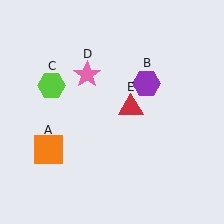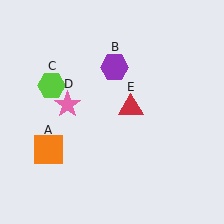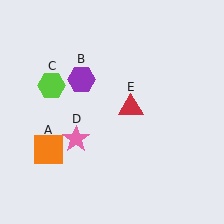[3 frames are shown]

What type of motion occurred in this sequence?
The purple hexagon (object B), pink star (object D) rotated counterclockwise around the center of the scene.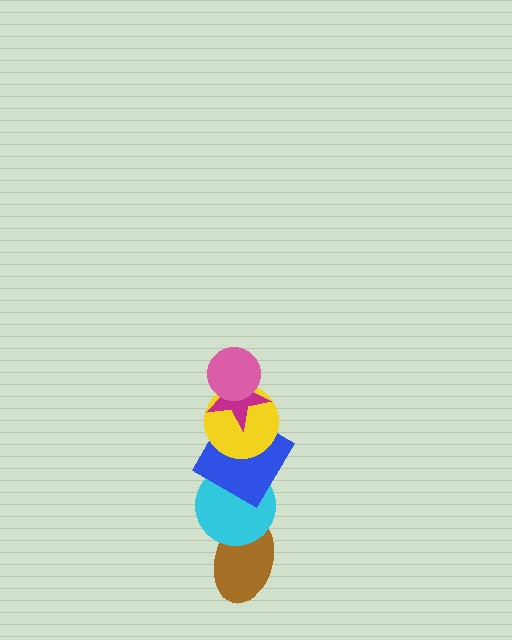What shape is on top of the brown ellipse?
The cyan circle is on top of the brown ellipse.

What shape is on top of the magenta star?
The pink circle is on top of the magenta star.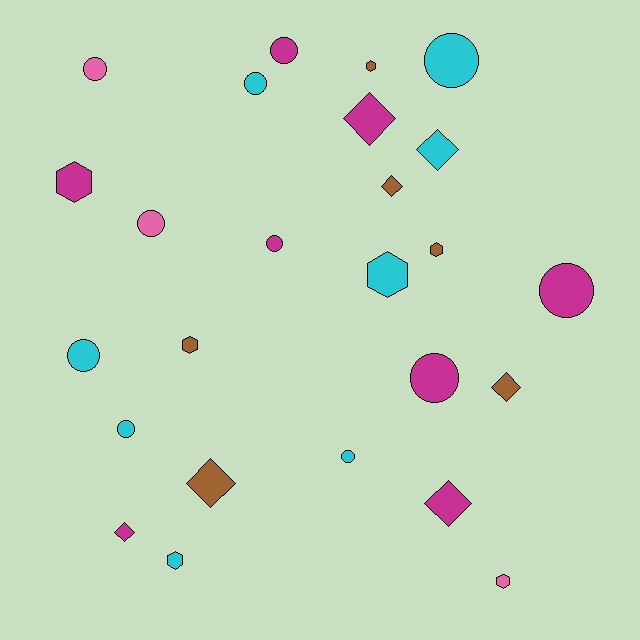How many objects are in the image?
There are 25 objects.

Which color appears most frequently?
Magenta, with 8 objects.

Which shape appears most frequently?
Circle, with 11 objects.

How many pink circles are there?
There are 2 pink circles.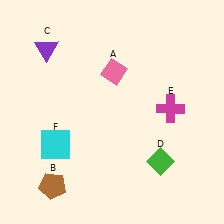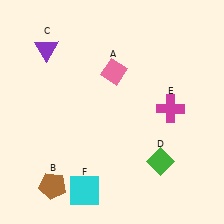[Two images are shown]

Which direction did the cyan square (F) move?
The cyan square (F) moved down.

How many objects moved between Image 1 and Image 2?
1 object moved between the two images.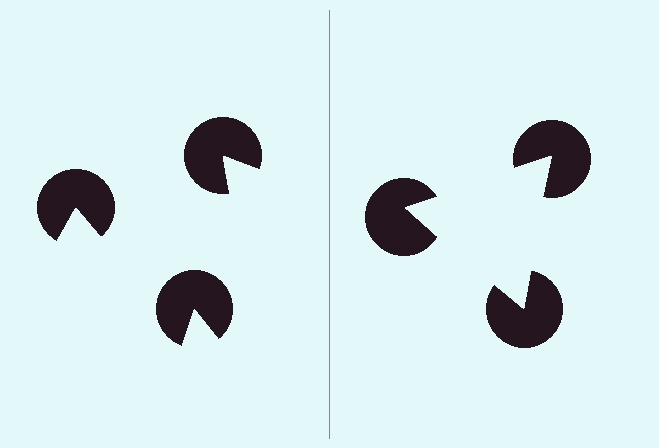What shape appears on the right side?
An illusory triangle.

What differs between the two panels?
The pac-man discs are positioned identically on both sides; only the wedge orientations differ. On the right they align to a triangle; on the left they are misaligned.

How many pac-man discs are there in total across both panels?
6 — 3 on each side.